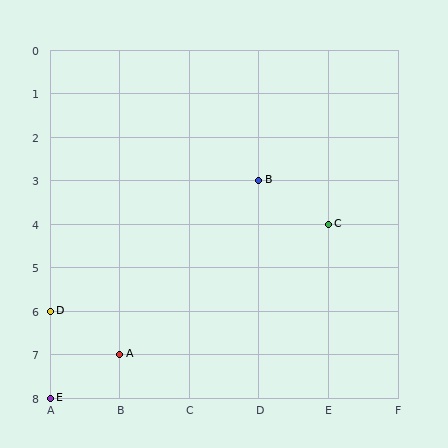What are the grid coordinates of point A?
Point A is at grid coordinates (B, 7).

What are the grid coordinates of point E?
Point E is at grid coordinates (A, 8).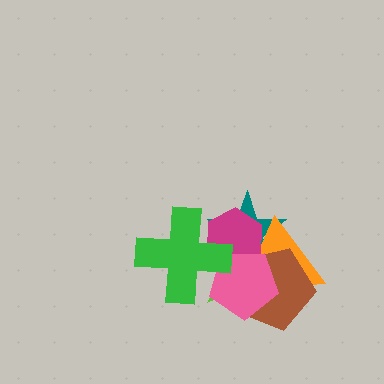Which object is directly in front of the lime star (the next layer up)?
The orange triangle is directly in front of the lime star.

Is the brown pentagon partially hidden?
Yes, it is partially covered by another shape.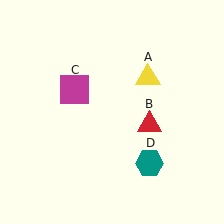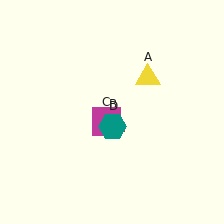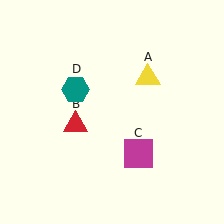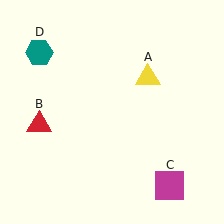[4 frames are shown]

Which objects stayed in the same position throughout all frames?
Yellow triangle (object A) remained stationary.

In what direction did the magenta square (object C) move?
The magenta square (object C) moved down and to the right.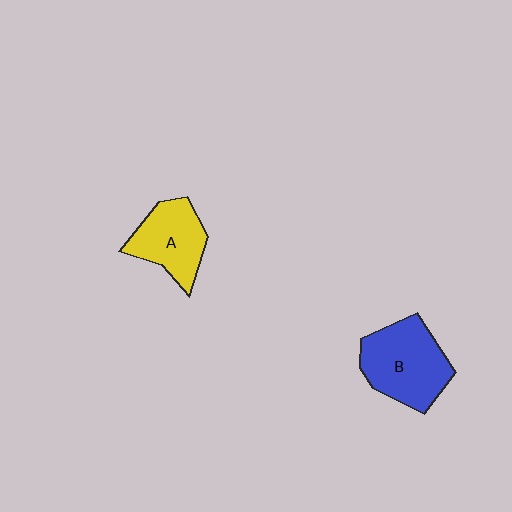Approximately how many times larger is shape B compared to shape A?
Approximately 1.3 times.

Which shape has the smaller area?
Shape A (yellow).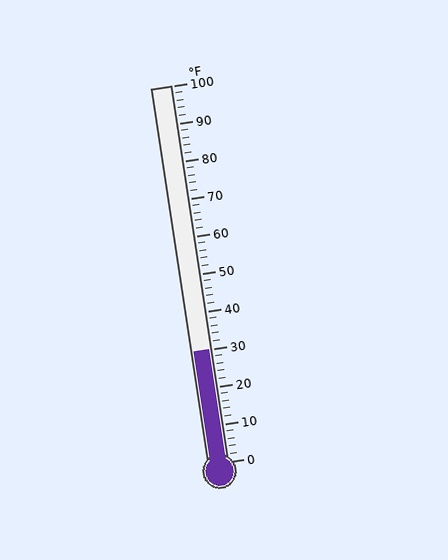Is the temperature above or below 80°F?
The temperature is below 80°F.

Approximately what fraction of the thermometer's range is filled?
The thermometer is filled to approximately 30% of its range.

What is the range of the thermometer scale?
The thermometer scale ranges from 0°F to 100°F.